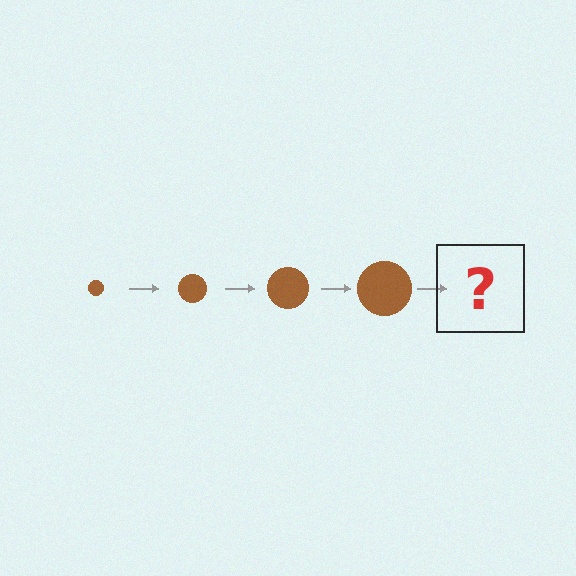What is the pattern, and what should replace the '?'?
The pattern is that the circle gets progressively larger each step. The '?' should be a brown circle, larger than the previous one.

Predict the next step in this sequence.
The next step is a brown circle, larger than the previous one.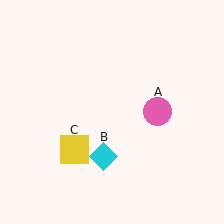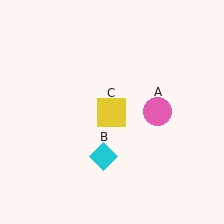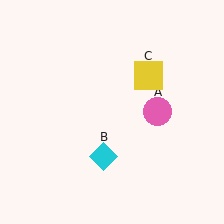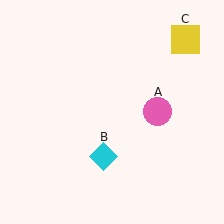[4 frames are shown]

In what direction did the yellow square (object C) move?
The yellow square (object C) moved up and to the right.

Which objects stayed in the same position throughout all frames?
Pink circle (object A) and cyan diamond (object B) remained stationary.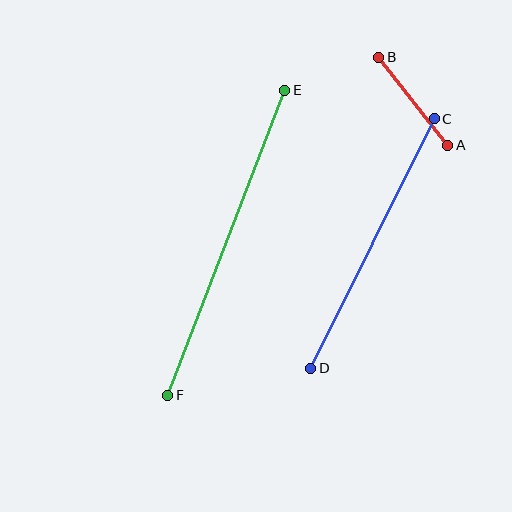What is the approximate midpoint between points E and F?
The midpoint is at approximately (226, 243) pixels.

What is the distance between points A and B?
The distance is approximately 112 pixels.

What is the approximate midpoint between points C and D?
The midpoint is at approximately (372, 244) pixels.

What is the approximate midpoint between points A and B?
The midpoint is at approximately (413, 101) pixels.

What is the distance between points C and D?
The distance is approximately 279 pixels.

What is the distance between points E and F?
The distance is approximately 327 pixels.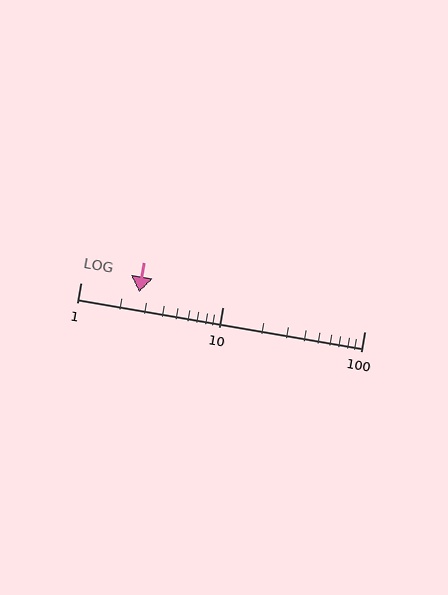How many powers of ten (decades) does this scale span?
The scale spans 2 decades, from 1 to 100.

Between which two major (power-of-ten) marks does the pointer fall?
The pointer is between 1 and 10.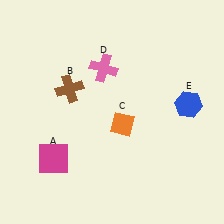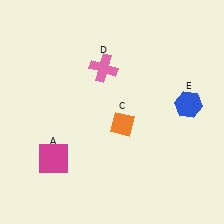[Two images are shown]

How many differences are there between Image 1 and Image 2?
There is 1 difference between the two images.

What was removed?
The brown cross (B) was removed in Image 2.